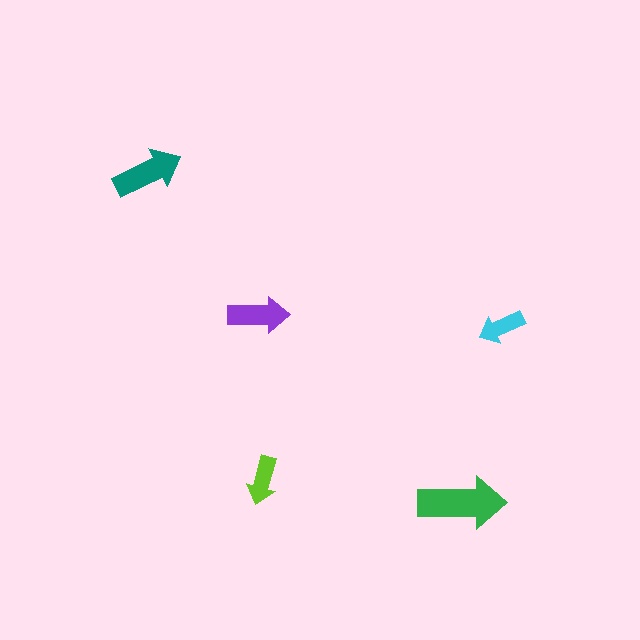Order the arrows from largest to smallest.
the green one, the teal one, the purple one, the lime one, the cyan one.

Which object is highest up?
The teal arrow is topmost.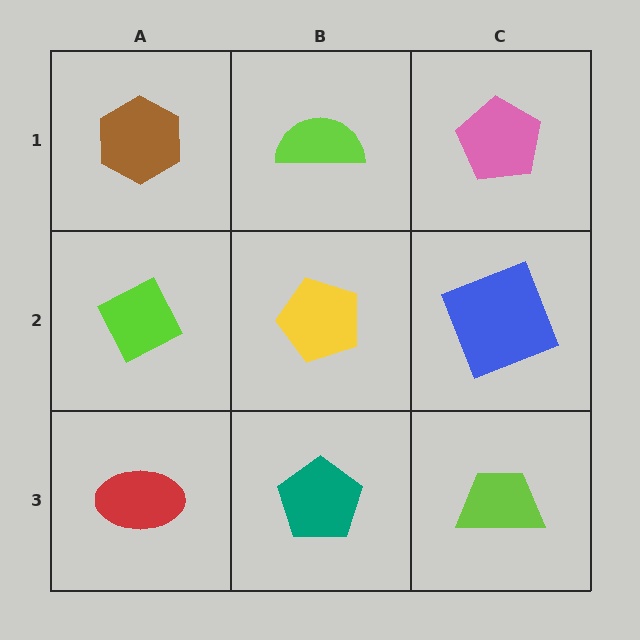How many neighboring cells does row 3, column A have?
2.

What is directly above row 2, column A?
A brown hexagon.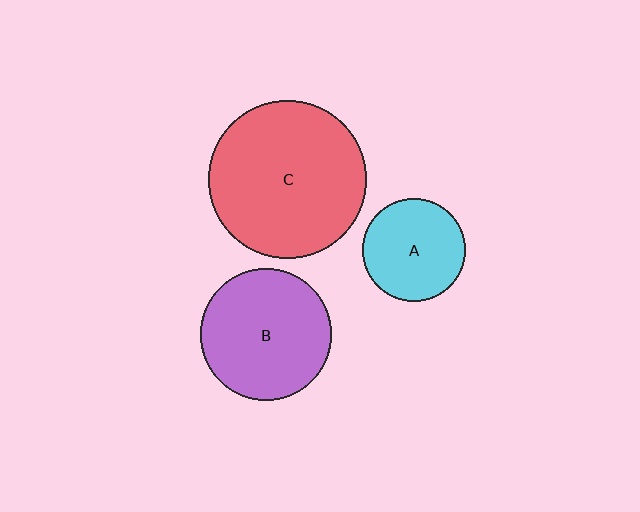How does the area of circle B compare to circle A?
Approximately 1.6 times.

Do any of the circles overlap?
No, none of the circles overlap.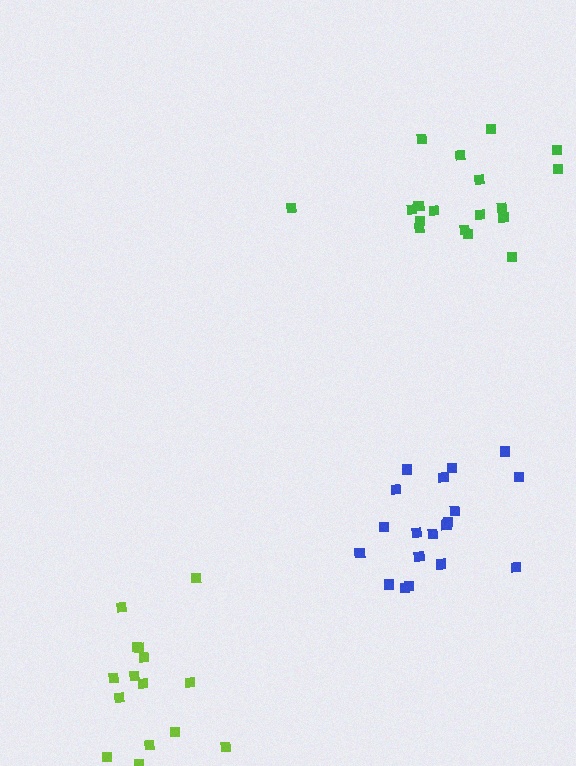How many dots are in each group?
Group 1: 15 dots, Group 2: 18 dots, Group 3: 19 dots (52 total).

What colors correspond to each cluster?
The clusters are colored: lime, green, blue.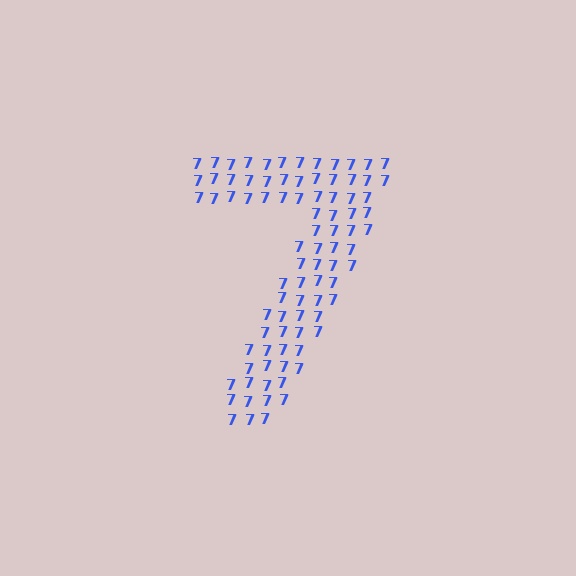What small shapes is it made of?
It is made of small digit 7's.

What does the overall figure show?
The overall figure shows the digit 7.